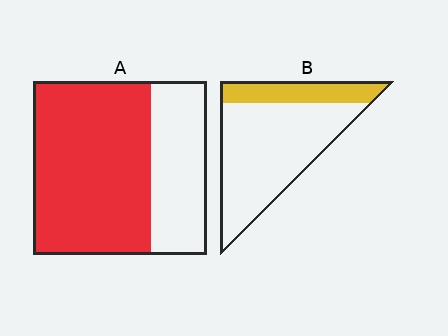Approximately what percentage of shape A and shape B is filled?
A is approximately 70% and B is approximately 25%.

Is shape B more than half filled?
No.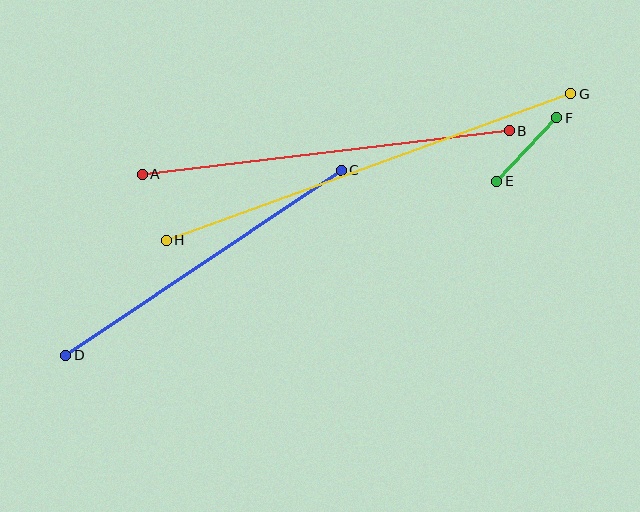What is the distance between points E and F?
The distance is approximately 87 pixels.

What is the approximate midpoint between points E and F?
The midpoint is at approximately (527, 149) pixels.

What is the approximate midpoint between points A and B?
The midpoint is at approximately (326, 152) pixels.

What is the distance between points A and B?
The distance is approximately 370 pixels.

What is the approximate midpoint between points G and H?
The midpoint is at approximately (369, 167) pixels.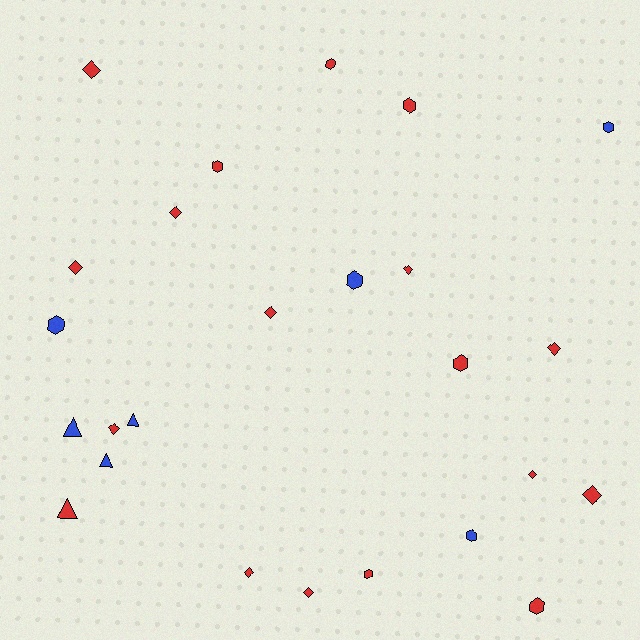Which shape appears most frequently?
Diamond, with 11 objects.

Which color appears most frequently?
Red, with 18 objects.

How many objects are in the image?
There are 25 objects.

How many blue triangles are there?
There are 3 blue triangles.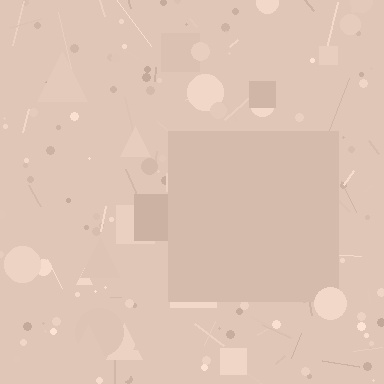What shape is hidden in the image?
A square is hidden in the image.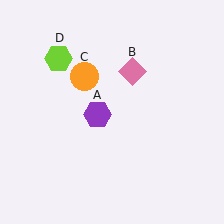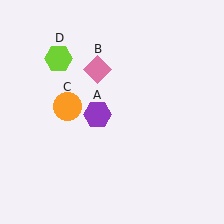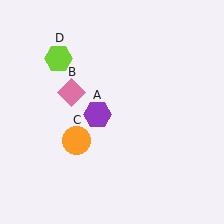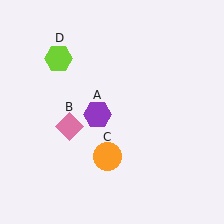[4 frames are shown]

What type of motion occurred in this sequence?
The pink diamond (object B), orange circle (object C) rotated counterclockwise around the center of the scene.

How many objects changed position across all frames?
2 objects changed position: pink diamond (object B), orange circle (object C).